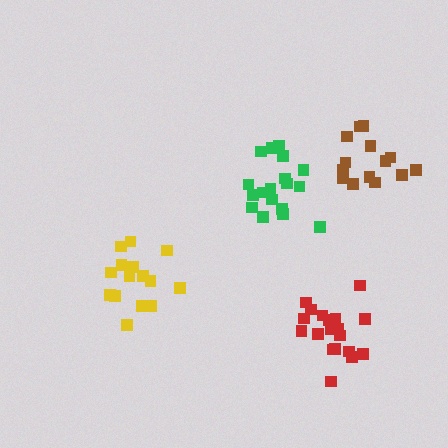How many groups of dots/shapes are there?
There are 4 groups.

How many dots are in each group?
Group 1: 18 dots, Group 2: 19 dots, Group 3: 14 dots, Group 4: 15 dots (66 total).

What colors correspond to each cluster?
The clusters are colored: green, red, brown, yellow.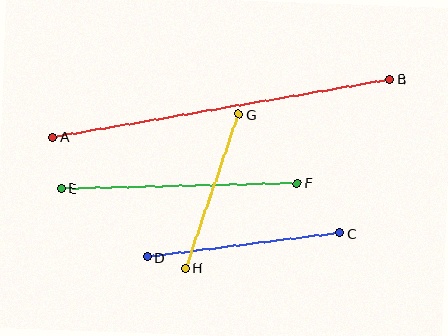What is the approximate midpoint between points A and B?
The midpoint is at approximately (221, 108) pixels.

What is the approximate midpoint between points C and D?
The midpoint is at approximately (243, 245) pixels.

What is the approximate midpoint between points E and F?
The midpoint is at approximately (179, 186) pixels.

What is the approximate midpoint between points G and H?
The midpoint is at approximately (212, 191) pixels.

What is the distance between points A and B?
The distance is approximately 342 pixels.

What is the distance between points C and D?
The distance is approximately 194 pixels.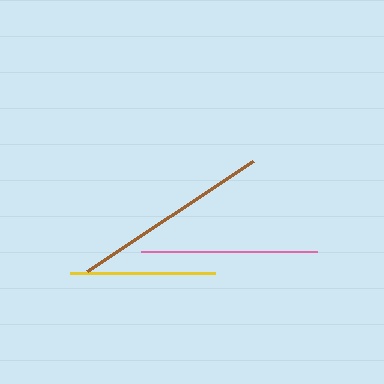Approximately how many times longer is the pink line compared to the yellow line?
The pink line is approximately 1.2 times the length of the yellow line.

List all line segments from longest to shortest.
From longest to shortest: brown, pink, yellow.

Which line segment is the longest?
The brown line is the longest at approximately 200 pixels.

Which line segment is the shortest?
The yellow line is the shortest at approximately 145 pixels.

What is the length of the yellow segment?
The yellow segment is approximately 145 pixels long.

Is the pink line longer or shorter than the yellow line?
The pink line is longer than the yellow line.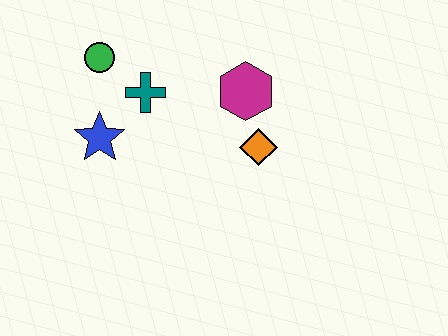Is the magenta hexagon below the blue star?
No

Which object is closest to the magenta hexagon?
The orange diamond is closest to the magenta hexagon.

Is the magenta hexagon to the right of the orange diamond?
No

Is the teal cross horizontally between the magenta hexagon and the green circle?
Yes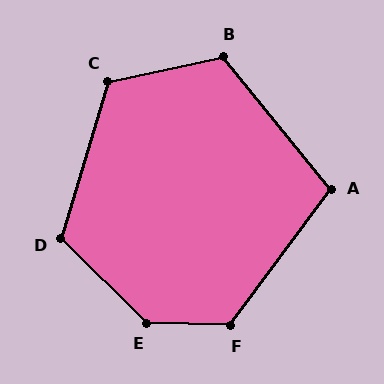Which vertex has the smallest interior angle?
A, at approximately 105 degrees.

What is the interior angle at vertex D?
Approximately 118 degrees (obtuse).